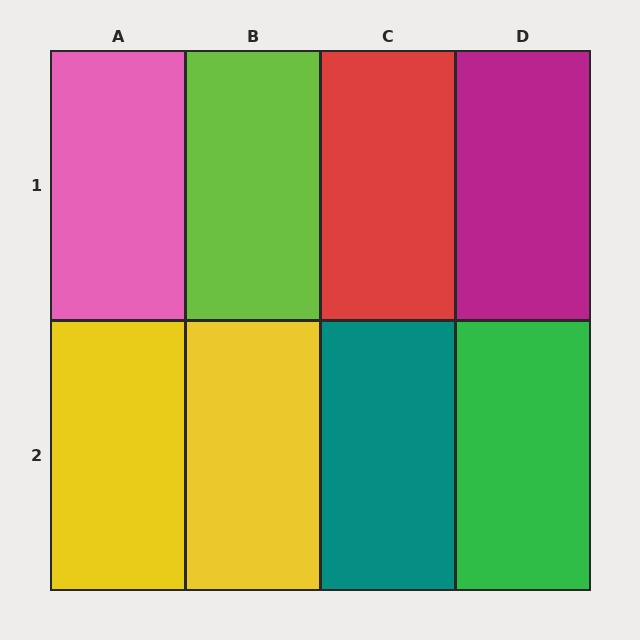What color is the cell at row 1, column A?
Pink.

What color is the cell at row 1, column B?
Lime.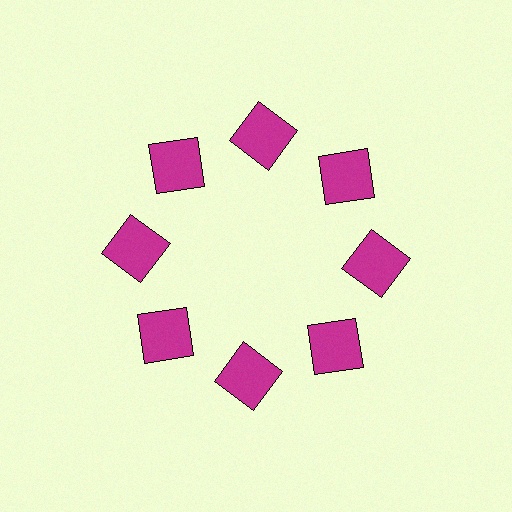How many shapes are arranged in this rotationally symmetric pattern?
There are 8 shapes, arranged in 8 groups of 1.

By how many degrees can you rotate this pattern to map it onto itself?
The pattern maps onto itself every 45 degrees of rotation.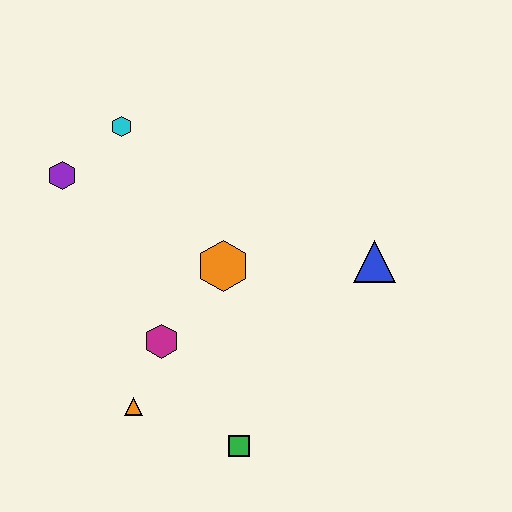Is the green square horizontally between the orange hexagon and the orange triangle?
No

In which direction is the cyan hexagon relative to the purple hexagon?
The cyan hexagon is to the right of the purple hexagon.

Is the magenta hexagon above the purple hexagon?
No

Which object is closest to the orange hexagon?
The magenta hexagon is closest to the orange hexagon.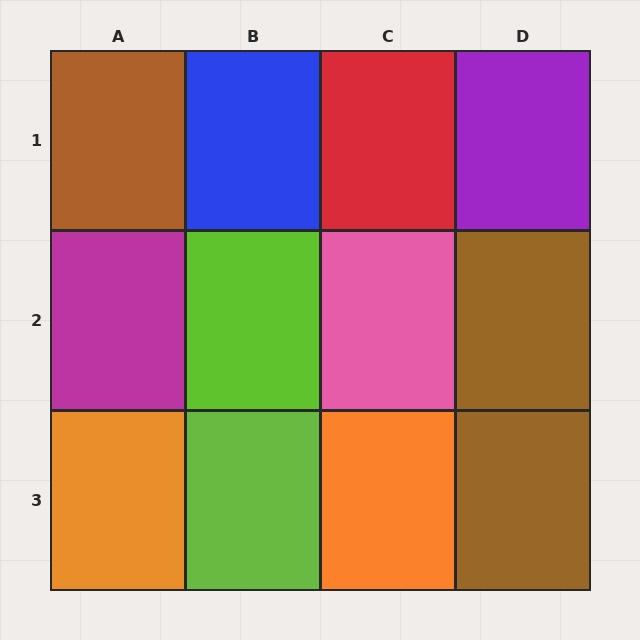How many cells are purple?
1 cell is purple.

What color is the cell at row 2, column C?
Pink.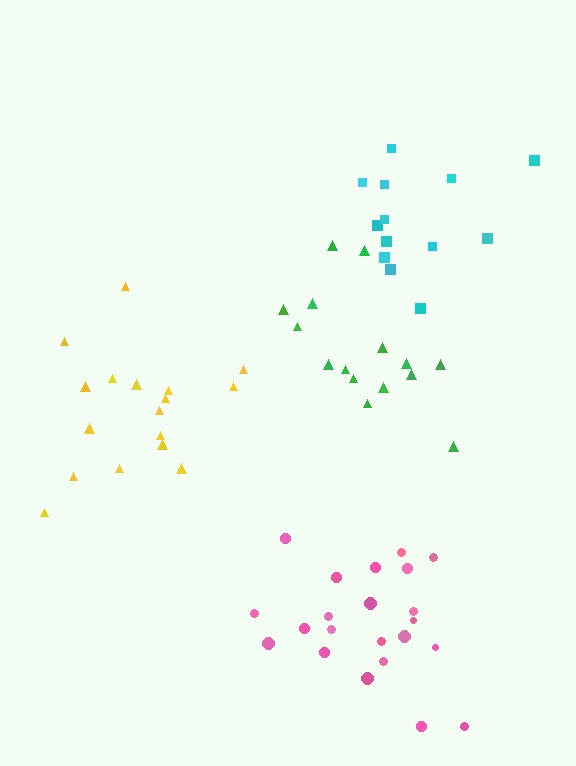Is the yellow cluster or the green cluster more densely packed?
Yellow.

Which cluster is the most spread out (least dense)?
Cyan.